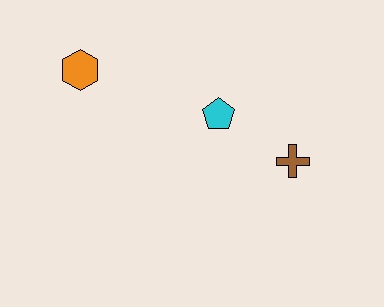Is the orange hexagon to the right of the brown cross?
No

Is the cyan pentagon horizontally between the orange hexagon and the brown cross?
Yes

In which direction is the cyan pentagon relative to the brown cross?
The cyan pentagon is to the left of the brown cross.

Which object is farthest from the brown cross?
The orange hexagon is farthest from the brown cross.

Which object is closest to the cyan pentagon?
The brown cross is closest to the cyan pentagon.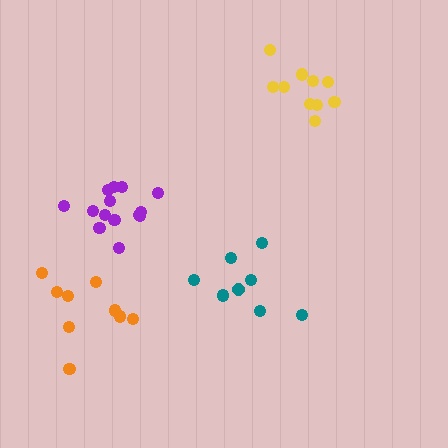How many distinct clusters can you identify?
There are 4 distinct clusters.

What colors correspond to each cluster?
The clusters are colored: purple, orange, yellow, teal.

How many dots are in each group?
Group 1: 14 dots, Group 2: 9 dots, Group 3: 10 dots, Group 4: 8 dots (41 total).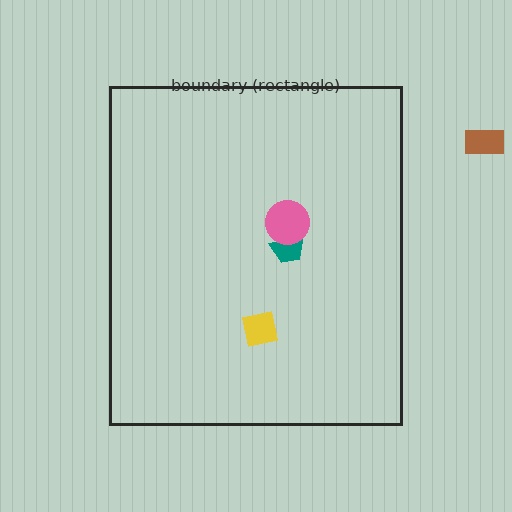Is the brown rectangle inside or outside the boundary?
Outside.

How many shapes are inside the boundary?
3 inside, 1 outside.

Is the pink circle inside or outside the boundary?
Inside.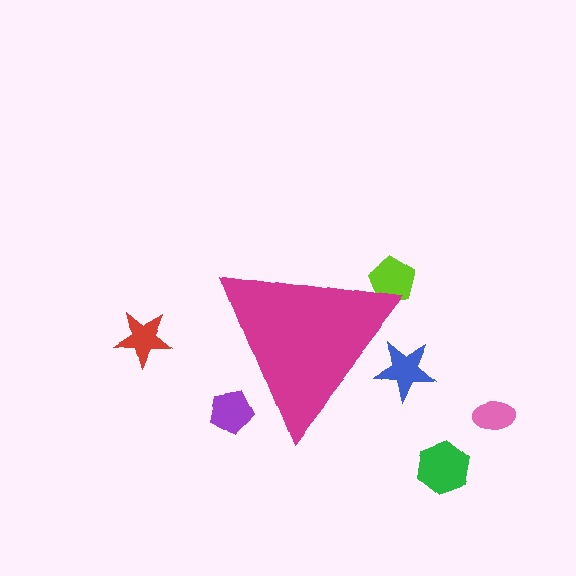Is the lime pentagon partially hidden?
Yes, the lime pentagon is partially hidden behind the magenta triangle.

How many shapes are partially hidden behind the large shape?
3 shapes are partially hidden.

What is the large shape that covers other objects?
A magenta triangle.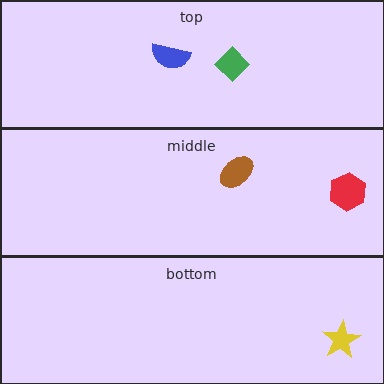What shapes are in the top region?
The green diamond, the blue semicircle.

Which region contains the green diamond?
The top region.